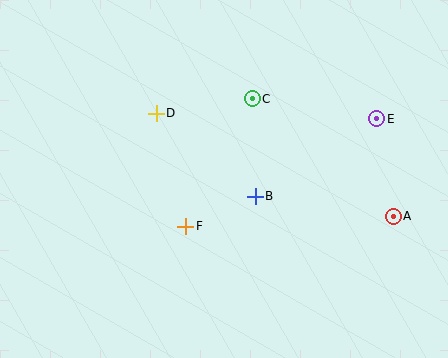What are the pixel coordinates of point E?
Point E is at (377, 119).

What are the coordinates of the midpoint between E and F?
The midpoint between E and F is at (281, 173).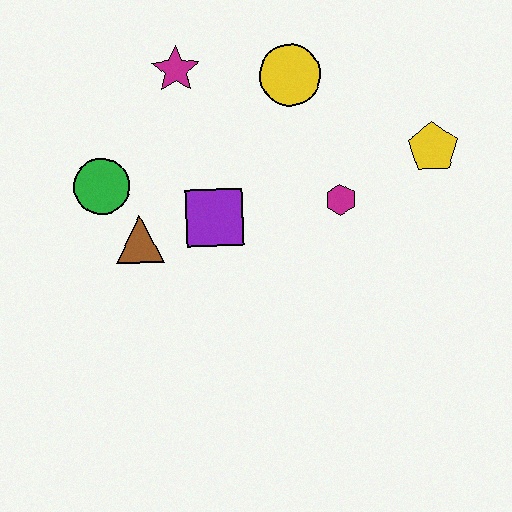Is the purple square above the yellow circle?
No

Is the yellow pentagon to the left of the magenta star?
No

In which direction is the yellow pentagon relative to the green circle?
The yellow pentagon is to the right of the green circle.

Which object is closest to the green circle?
The brown triangle is closest to the green circle.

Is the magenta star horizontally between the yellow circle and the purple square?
No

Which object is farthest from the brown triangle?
The yellow pentagon is farthest from the brown triangle.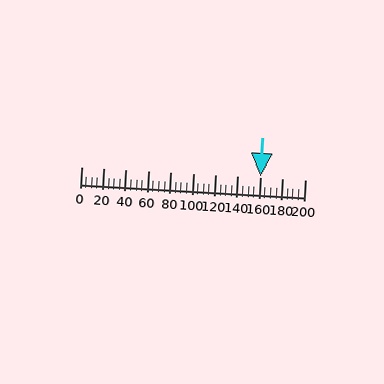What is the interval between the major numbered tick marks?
The major tick marks are spaced 20 units apart.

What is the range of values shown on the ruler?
The ruler shows values from 0 to 200.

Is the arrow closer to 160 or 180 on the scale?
The arrow is closer to 160.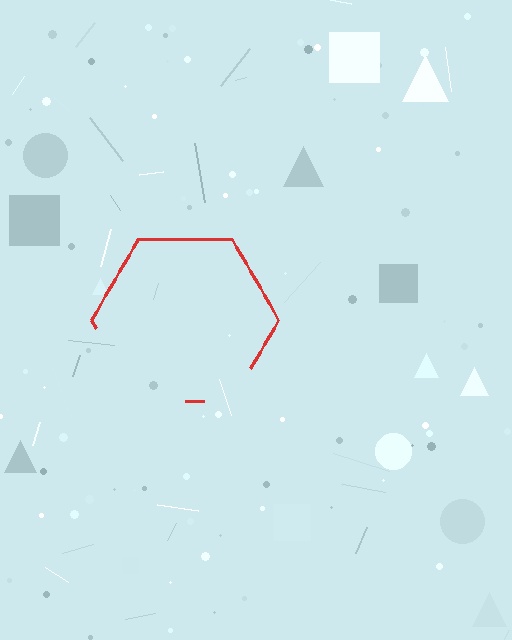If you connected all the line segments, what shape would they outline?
They would outline a hexagon.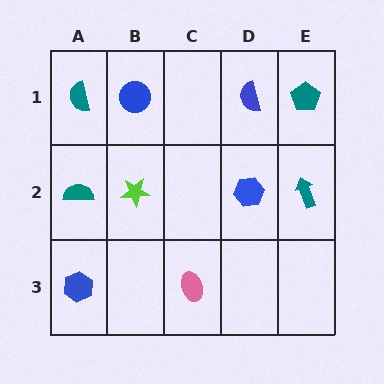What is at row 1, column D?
A blue semicircle.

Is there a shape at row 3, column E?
No, that cell is empty.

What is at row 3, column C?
A pink ellipse.